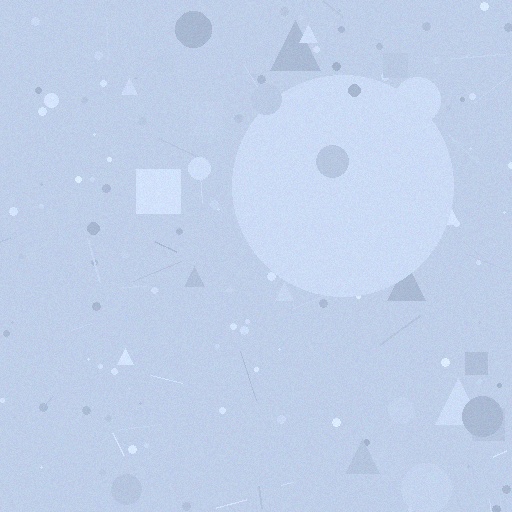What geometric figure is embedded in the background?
A circle is embedded in the background.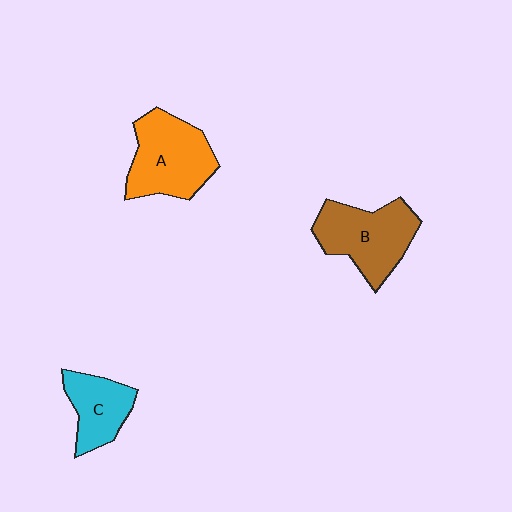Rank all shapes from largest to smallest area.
From largest to smallest: A (orange), B (brown), C (cyan).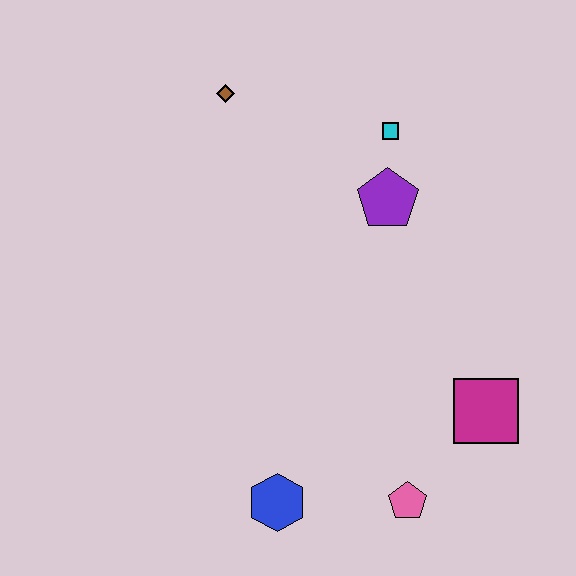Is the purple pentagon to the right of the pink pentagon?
No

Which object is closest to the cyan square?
The purple pentagon is closest to the cyan square.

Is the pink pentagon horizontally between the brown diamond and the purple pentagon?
No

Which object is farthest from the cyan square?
The blue hexagon is farthest from the cyan square.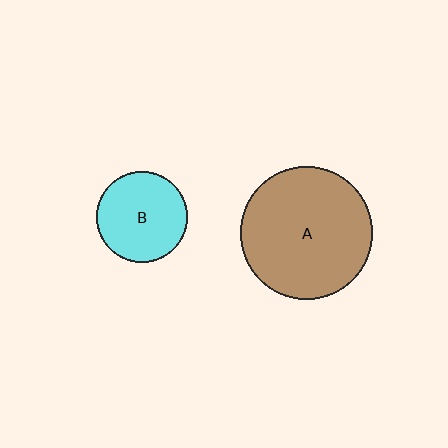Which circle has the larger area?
Circle A (brown).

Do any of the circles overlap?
No, none of the circles overlap.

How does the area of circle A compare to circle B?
Approximately 2.1 times.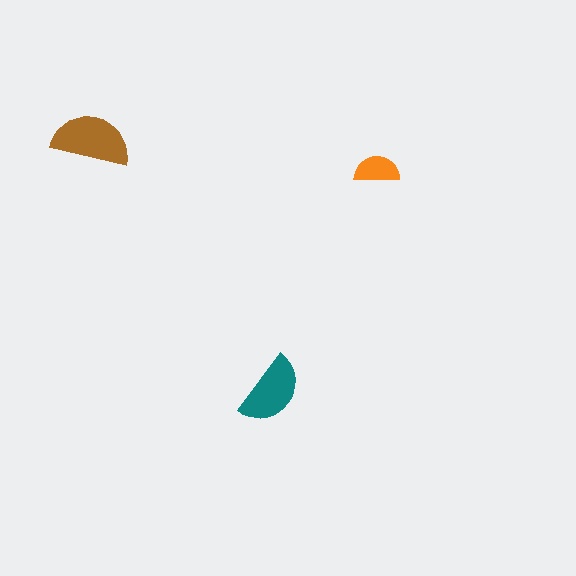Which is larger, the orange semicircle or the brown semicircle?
The brown one.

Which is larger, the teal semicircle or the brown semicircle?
The brown one.